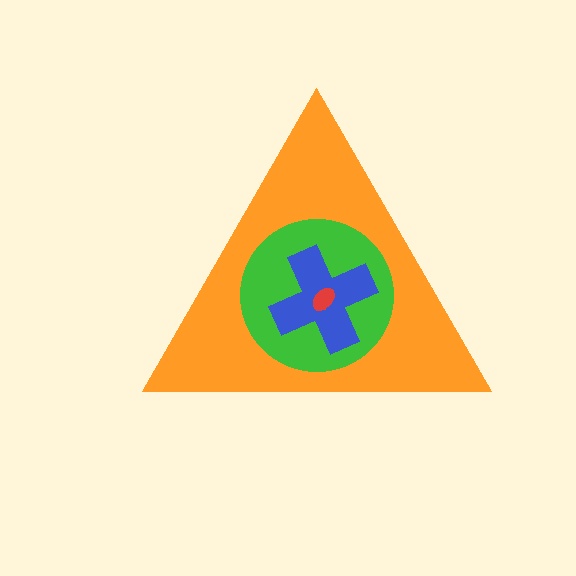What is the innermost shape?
The red ellipse.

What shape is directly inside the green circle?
The blue cross.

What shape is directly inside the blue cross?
The red ellipse.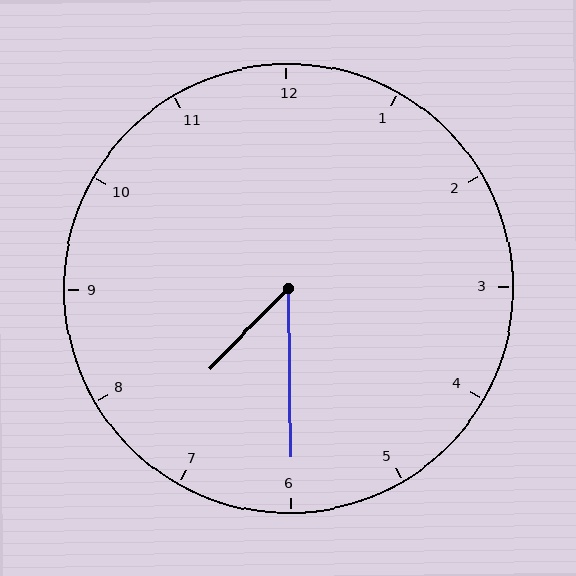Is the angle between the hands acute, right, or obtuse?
It is acute.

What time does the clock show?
7:30.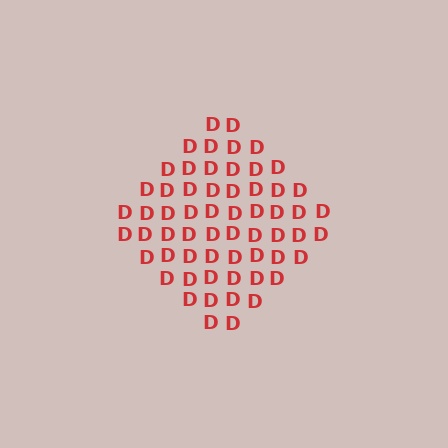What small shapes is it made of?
It is made of small letter D's.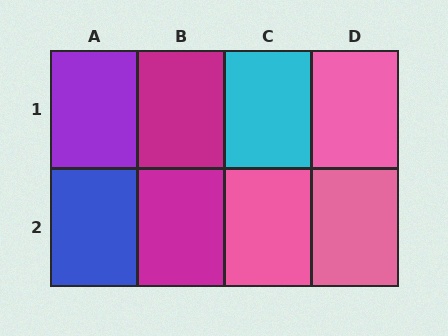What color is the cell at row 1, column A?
Purple.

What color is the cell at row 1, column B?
Magenta.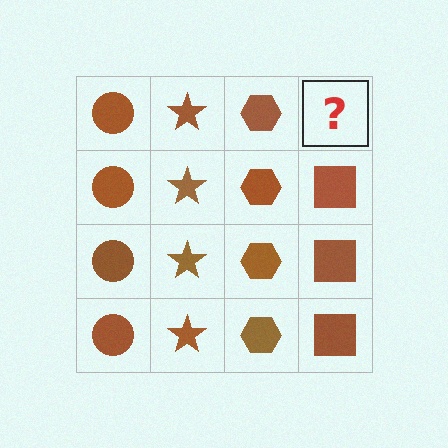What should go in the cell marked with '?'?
The missing cell should contain a brown square.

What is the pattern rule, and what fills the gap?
The rule is that each column has a consistent shape. The gap should be filled with a brown square.